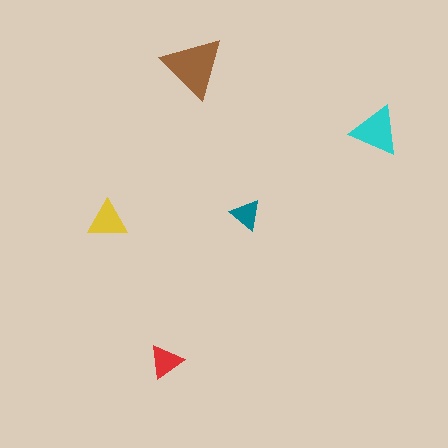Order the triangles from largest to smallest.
the brown one, the cyan one, the yellow one, the red one, the teal one.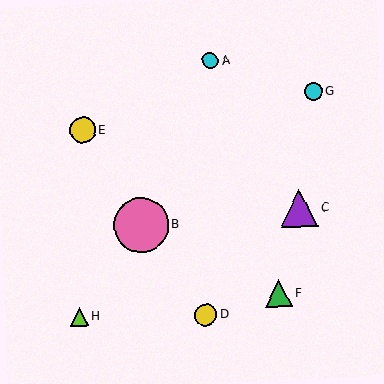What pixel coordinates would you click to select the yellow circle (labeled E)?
Click at (83, 130) to select the yellow circle E.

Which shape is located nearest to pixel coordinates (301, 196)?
The purple triangle (labeled C) at (299, 208) is nearest to that location.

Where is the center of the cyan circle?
The center of the cyan circle is at (210, 61).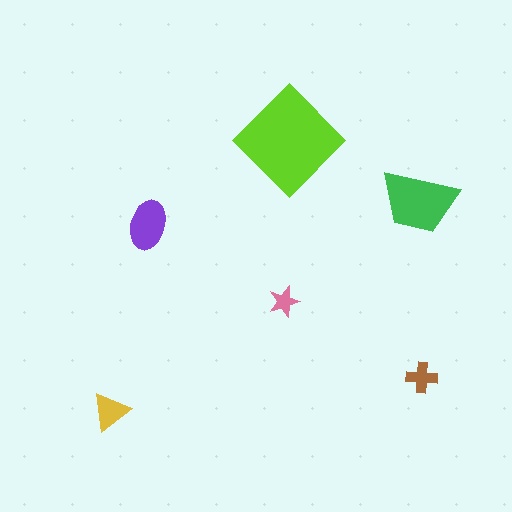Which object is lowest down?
The yellow triangle is bottommost.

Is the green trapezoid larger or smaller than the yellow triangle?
Larger.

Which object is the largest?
The lime diamond.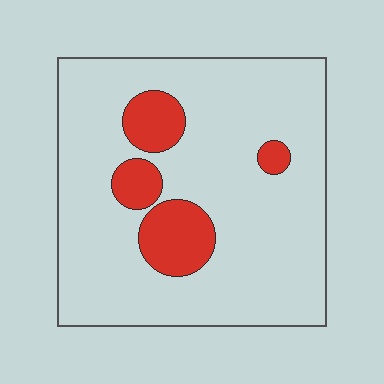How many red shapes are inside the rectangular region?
4.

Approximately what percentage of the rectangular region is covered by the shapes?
Approximately 15%.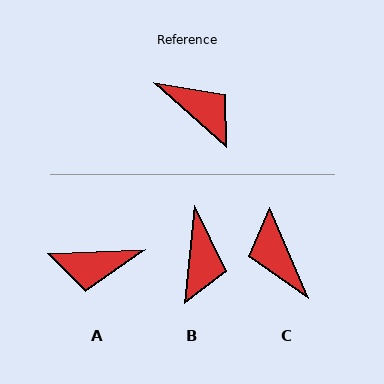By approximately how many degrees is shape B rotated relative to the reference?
Approximately 54 degrees clockwise.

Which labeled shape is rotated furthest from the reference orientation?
C, about 155 degrees away.